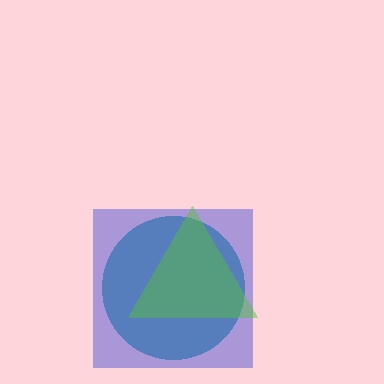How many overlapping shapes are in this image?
There are 3 overlapping shapes in the image.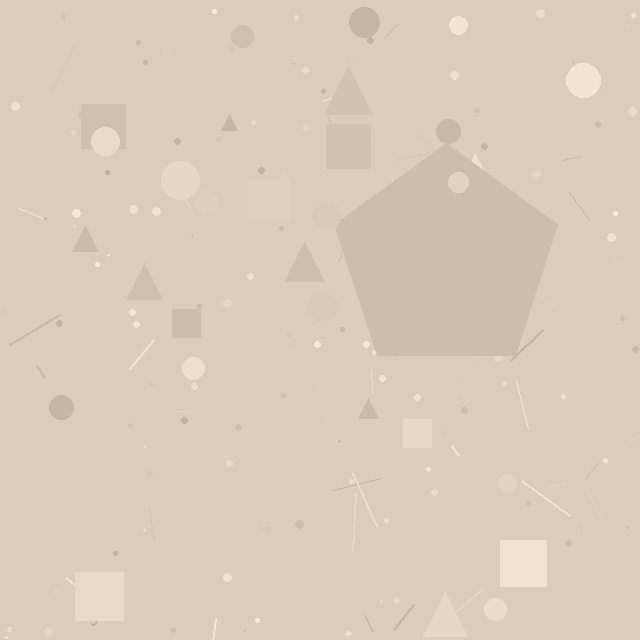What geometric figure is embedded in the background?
A pentagon is embedded in the background.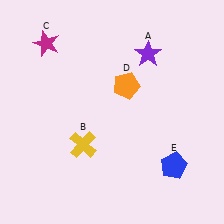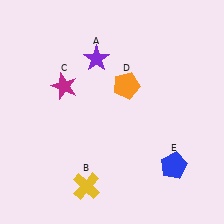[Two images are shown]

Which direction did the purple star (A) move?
The purple star (A) moved left.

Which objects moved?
The objects that moved are: the purple star (A), the yellow cross (B), the magenta star (C).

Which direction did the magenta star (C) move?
The magenta star (C) moved down.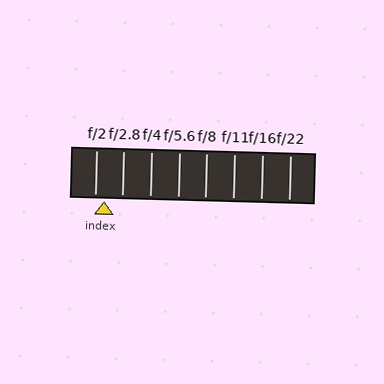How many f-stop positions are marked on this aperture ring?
There are 8 f-stop positions marked.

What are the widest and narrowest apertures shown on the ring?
The widest aperture shown is f/2 and the narrowest is f/22.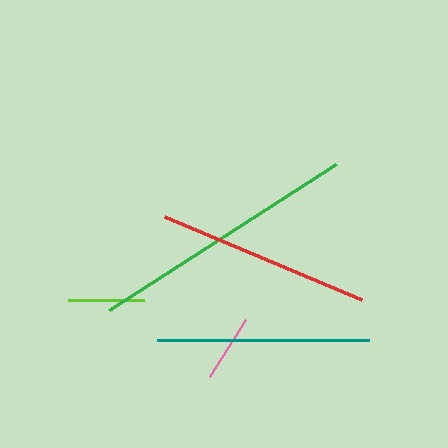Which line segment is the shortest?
The pink line is the shortest at approximately 68 pixels.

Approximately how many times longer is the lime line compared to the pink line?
The lime line is approximately 1.1 times the length of the pink line.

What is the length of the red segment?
The red segment is approximately 214 pixels long.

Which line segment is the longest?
The green line is the longest at approximately 270 pixels.